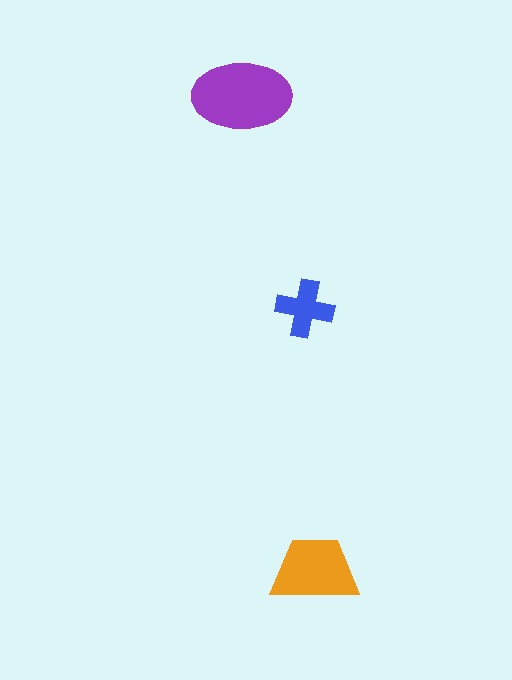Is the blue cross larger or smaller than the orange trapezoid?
Smaller.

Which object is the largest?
The purple ellipse.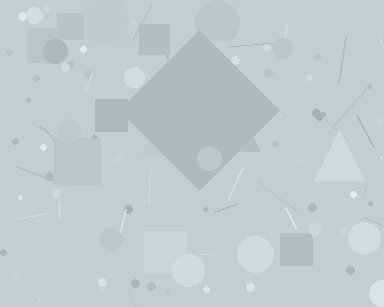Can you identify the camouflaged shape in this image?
The camouflaged shape is a diamond.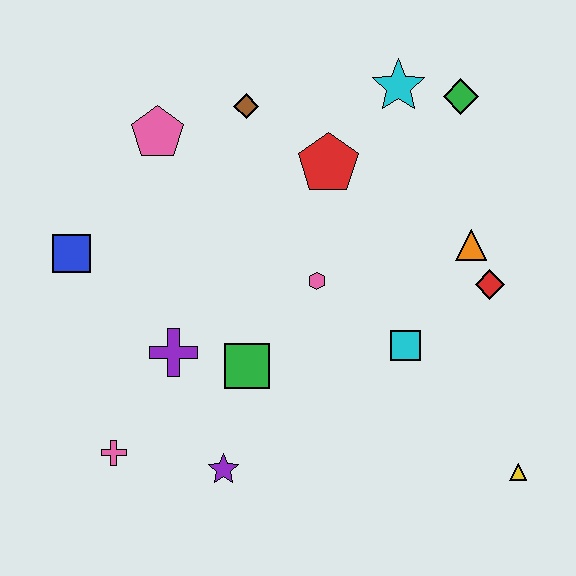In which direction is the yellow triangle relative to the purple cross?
The yellow triangle is to the right of the purple cross.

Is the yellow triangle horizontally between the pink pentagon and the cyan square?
No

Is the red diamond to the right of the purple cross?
Yes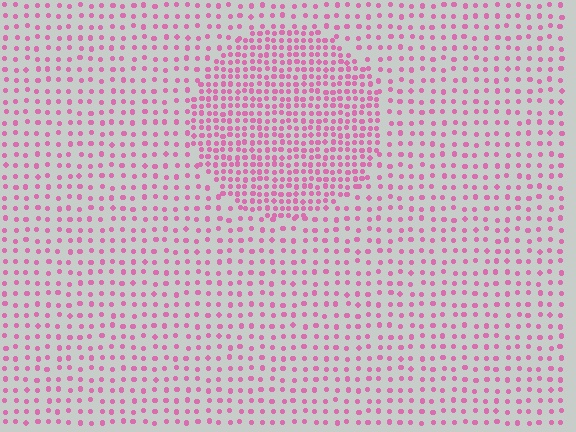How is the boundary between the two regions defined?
The boundary is defined by a change in element density (approximately 2.1x ratio). All elements are the same color, size, and shape.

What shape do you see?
I see a circle.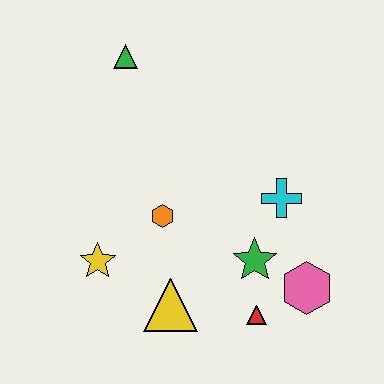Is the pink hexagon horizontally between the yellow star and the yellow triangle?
No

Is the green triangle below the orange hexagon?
No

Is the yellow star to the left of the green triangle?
Yes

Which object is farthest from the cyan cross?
The green triangle is farthest from the cyan cross.